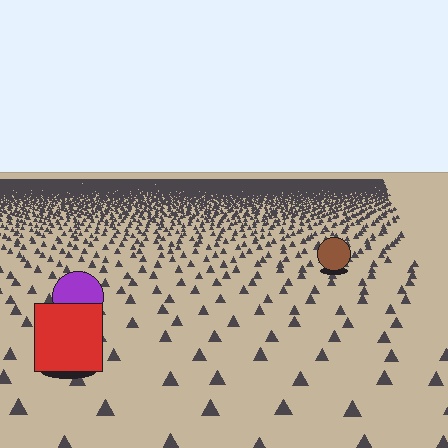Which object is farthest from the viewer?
The brown circle is farthest from the viewer. It appears smaller and the ground texture around it is denser.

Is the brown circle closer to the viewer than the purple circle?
No. The purple circle is closer — you can tell from the texture gradient: the ground texture is coarser near it.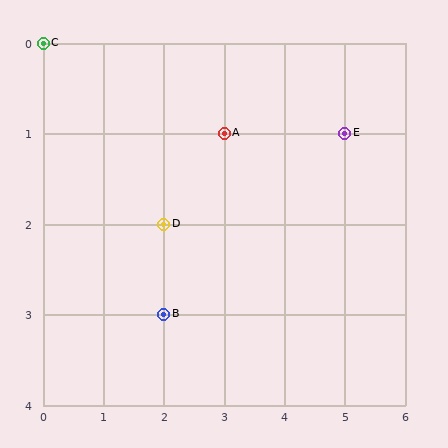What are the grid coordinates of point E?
Point E is at grid coordinates (5, 1).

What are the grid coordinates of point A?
Point A is at grid coordinates (3, 1).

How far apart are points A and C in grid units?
Points A and C are 3 columns and 1 row apart (about 3.2 grid units diagonally).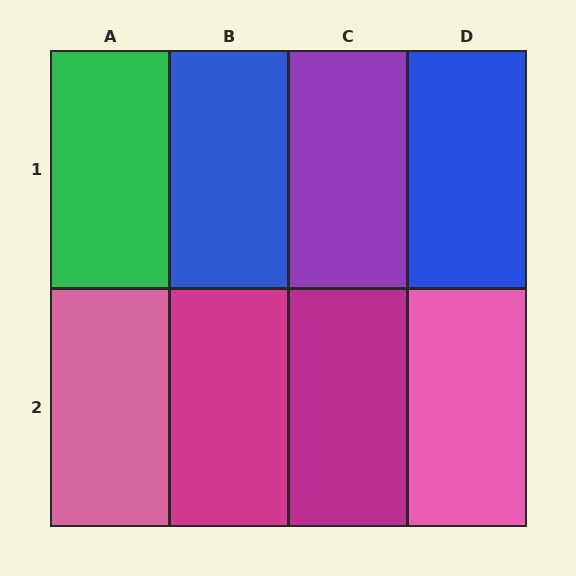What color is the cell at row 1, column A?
Green.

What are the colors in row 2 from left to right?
Pink, magenta, magenta, pink.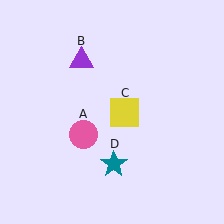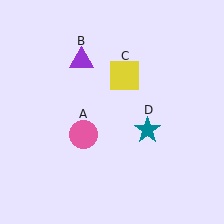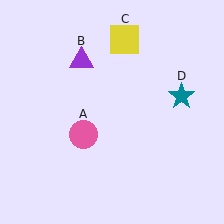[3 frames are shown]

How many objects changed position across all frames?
2 objects changed position: yellow square (object C), teal star (object D).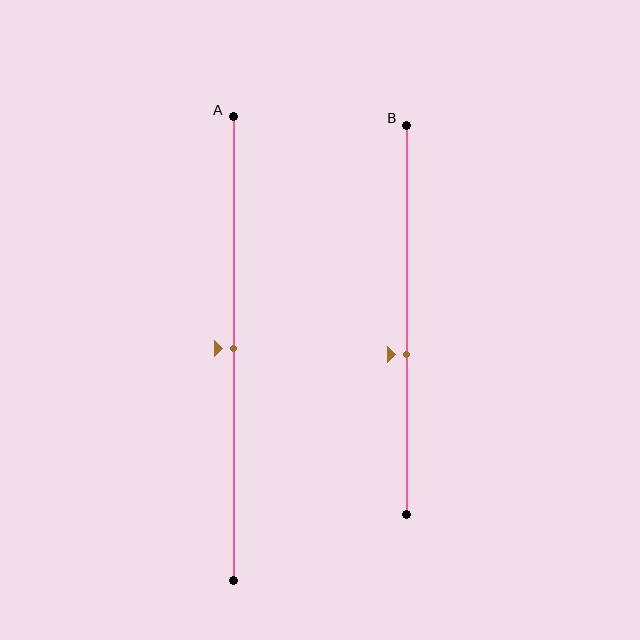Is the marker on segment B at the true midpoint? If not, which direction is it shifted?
No, the marker on segment B is shifted downward by about 9% of the segment length.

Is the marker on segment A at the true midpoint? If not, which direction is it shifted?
Yes, the marker on segment A is at the true midpoint.